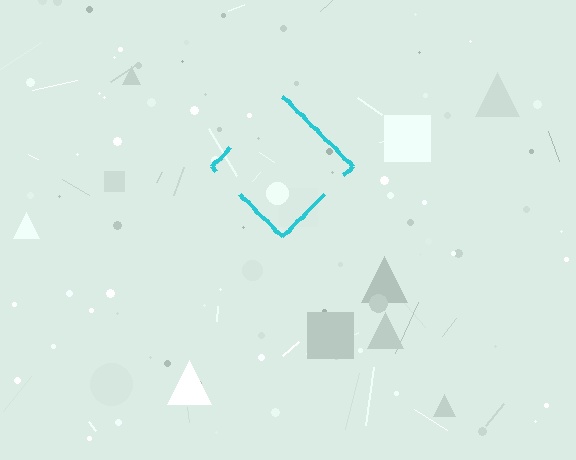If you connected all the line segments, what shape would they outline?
They would outline a diamond.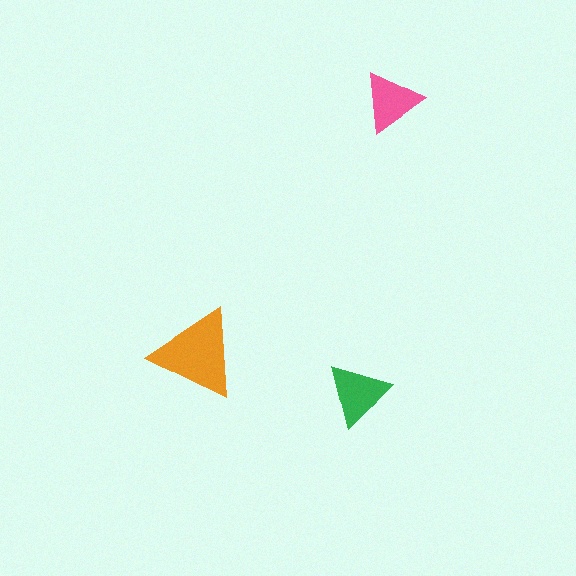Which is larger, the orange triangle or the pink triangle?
The orange one.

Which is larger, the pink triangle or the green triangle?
The green one.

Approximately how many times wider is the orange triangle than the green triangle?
About 1.5 times wider.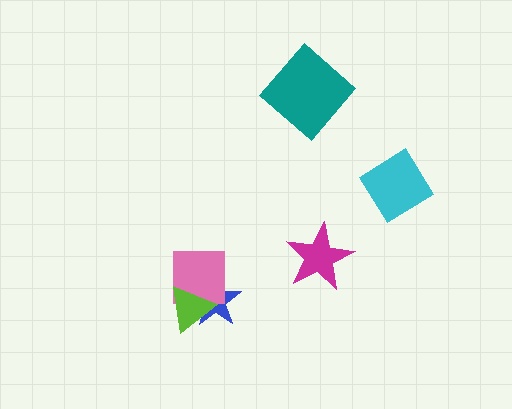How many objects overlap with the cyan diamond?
0 objects overlap with the cyan diamond.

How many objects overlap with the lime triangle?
2 objects overlap with the lime triangle.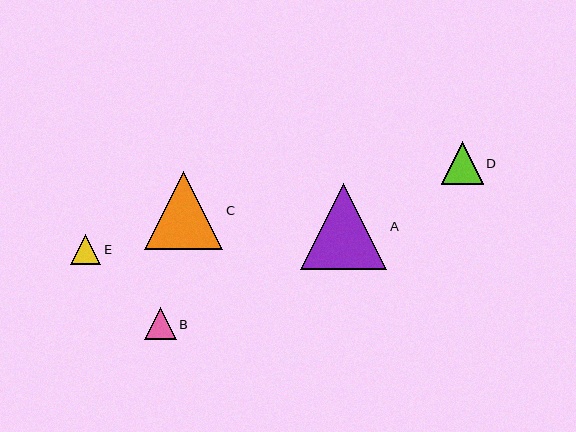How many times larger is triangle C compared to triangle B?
Triangle C is approximately 2.4 times the size of triangle B.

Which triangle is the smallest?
Triangle E is the smallest with a size of approximately 30 pixels.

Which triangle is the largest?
Triangle A is the largest with a size of approximately 87 pixels.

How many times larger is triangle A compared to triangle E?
Triangle A is approximately 2.9 times the size of triangle E.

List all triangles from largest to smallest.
From largest to smallest: A, C, D, B, E.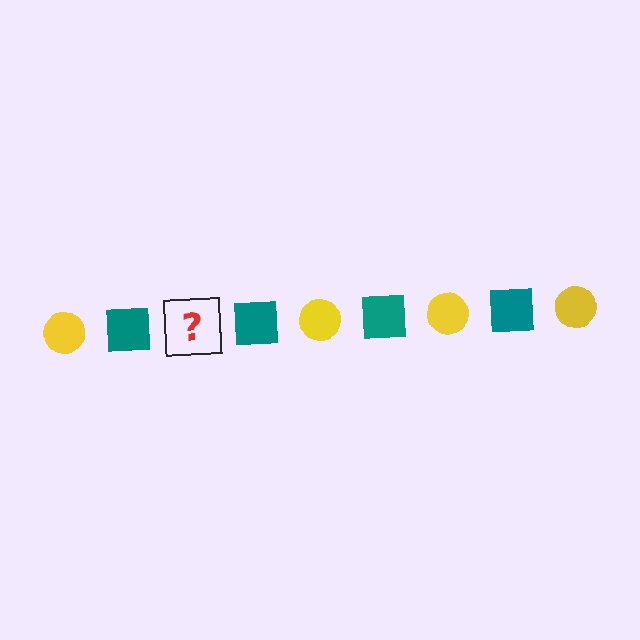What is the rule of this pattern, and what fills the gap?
The rule is that the pattern alternates between yellow circle and teal square. The gap should be filled with a yellow circle.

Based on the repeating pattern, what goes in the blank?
The blank should be a yellow circle.